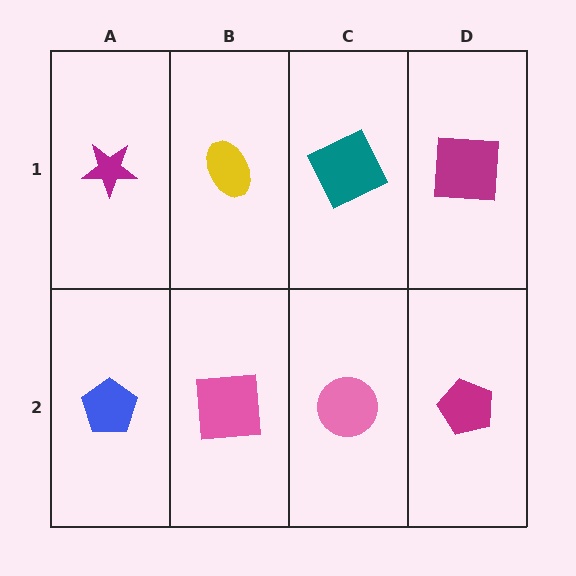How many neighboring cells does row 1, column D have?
2.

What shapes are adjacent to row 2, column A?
A magenta star (row 1, column A), a pink square (row 2, column B).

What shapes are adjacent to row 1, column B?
A pink square (row 2, column B), a magenta star (row 1, column A), a teal square (row 1, column C).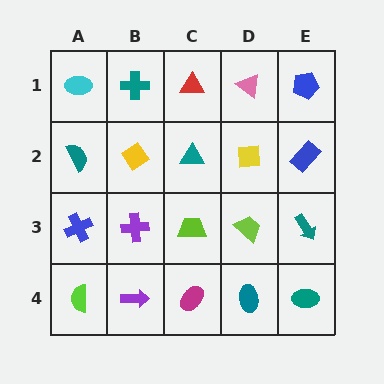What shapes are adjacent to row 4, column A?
A blue cross (row 3, column A), a purple arrow (row 4, column B).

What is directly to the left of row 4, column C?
A purple arrow.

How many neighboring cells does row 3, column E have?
3.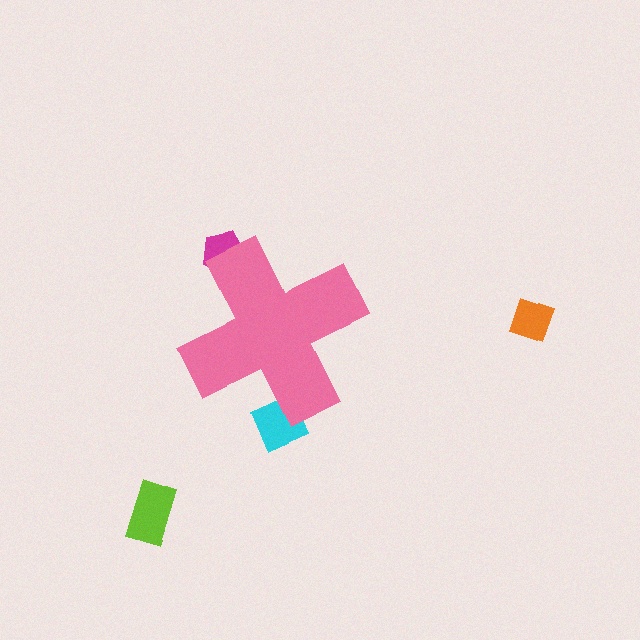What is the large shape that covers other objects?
A pink cross.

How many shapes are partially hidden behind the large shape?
2 shapes are partially hidden.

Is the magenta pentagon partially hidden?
Yes, the magenta pentagon is partially hidden behind the pink cross.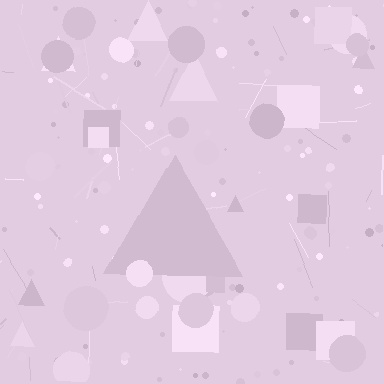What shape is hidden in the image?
A triangle is hidden in the image.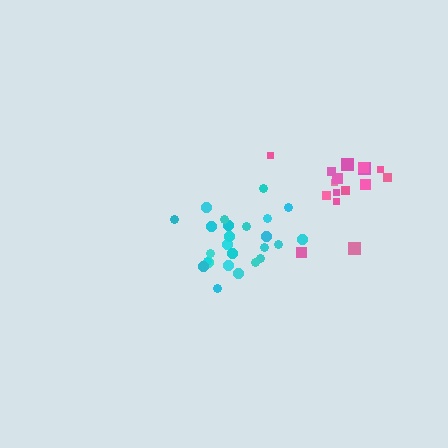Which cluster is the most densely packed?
Cyan.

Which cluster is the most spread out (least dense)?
Pink.